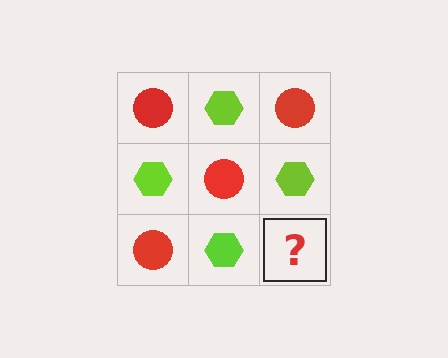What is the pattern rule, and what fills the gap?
The rule is that it alternates red circle and lime hexagon in a checkerboard pattern. The gap should be filled with a red circle.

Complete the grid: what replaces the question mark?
The question mark should be replaced with a red circle.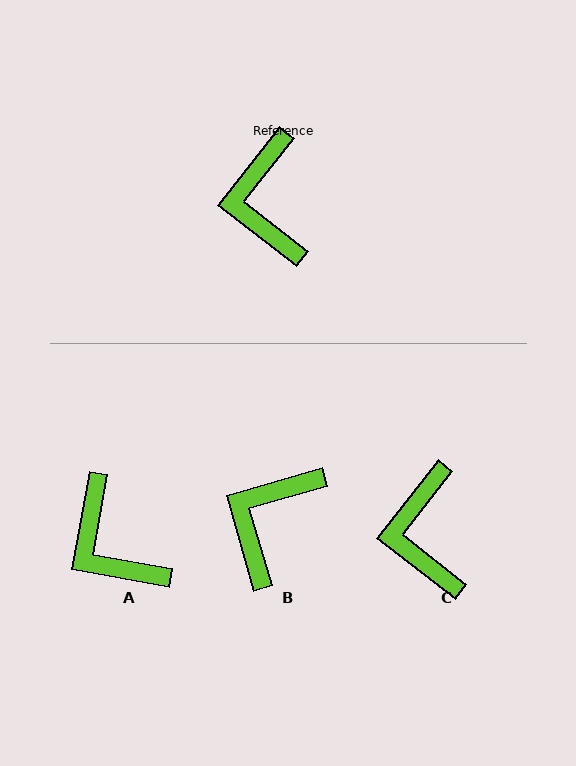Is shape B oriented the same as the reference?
No, it is off by about 36 degrees.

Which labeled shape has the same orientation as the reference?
C.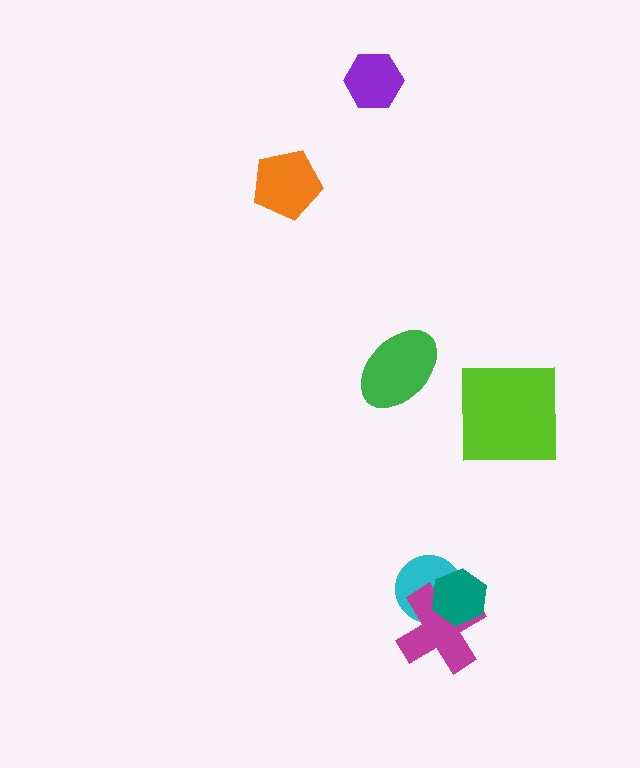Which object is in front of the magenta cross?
The teal hexagon is in front of the magenta cross.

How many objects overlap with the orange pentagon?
0 objects overlap with the orange pentagon.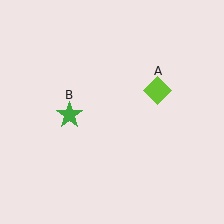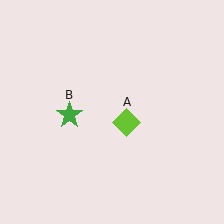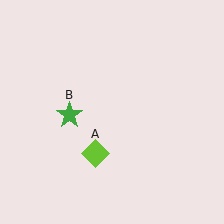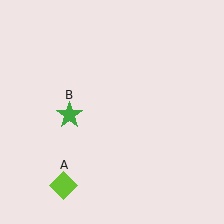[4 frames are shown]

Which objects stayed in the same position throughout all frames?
Green star (object B) remained stationary.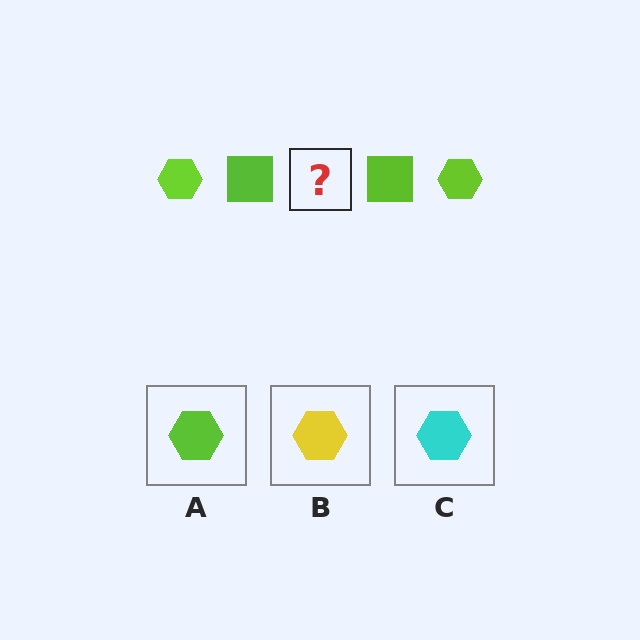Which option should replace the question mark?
Option A.